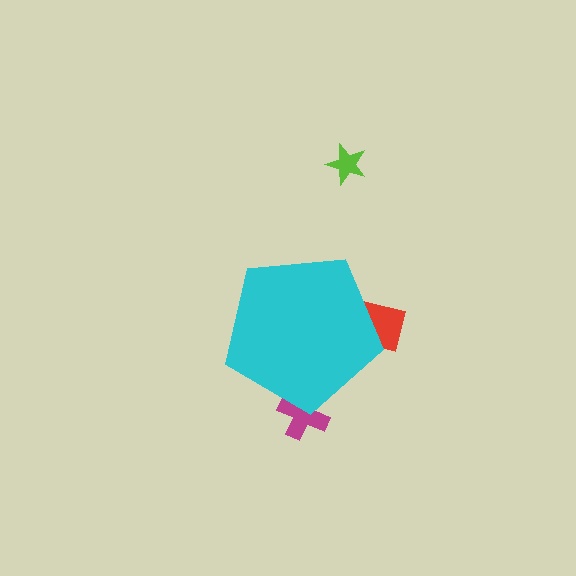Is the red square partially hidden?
Yes, the red square is partially hidden behind the cyan pentagon.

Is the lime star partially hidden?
No, the lime star is fully visible.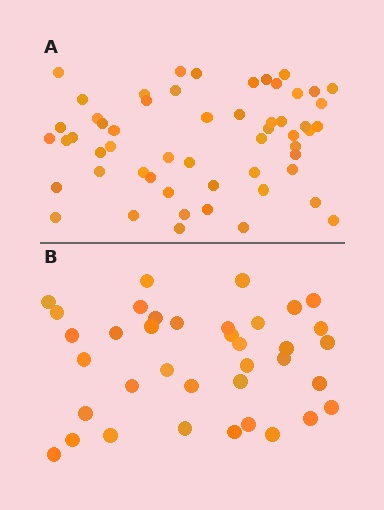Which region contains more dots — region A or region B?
Region A (the top region) has more dots.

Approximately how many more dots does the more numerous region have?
Region A has approximately 20 more dots than region B.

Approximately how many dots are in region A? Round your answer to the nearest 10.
About 60 dots. (The exact count is 55, which rounds to 60.)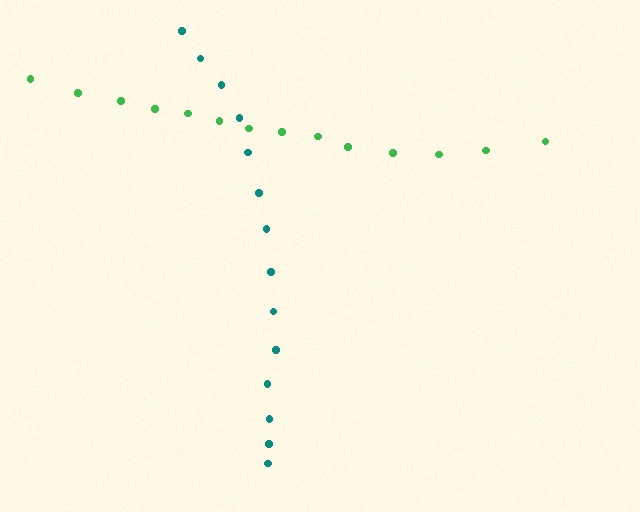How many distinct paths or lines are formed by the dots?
There are 2 distinct paths.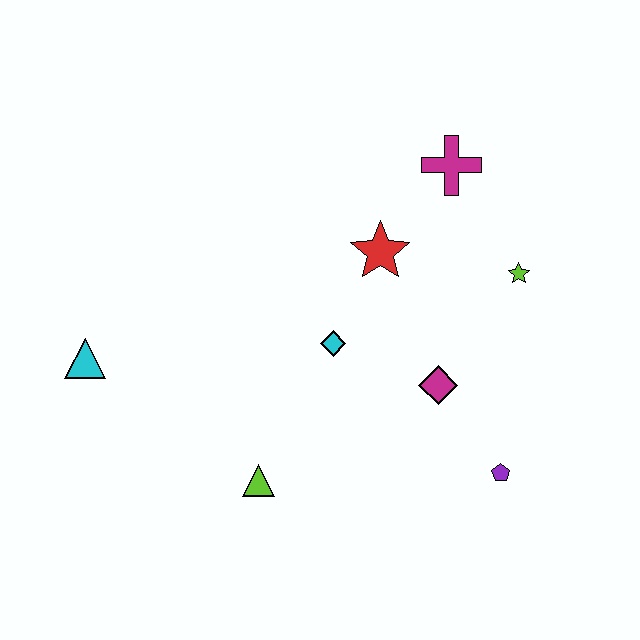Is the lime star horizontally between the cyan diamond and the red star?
No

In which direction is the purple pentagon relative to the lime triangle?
The purple pentagon is to the right of the lime triangle.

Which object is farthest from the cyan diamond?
The cyan triangle is farthest from the cyan diamond.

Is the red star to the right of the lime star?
No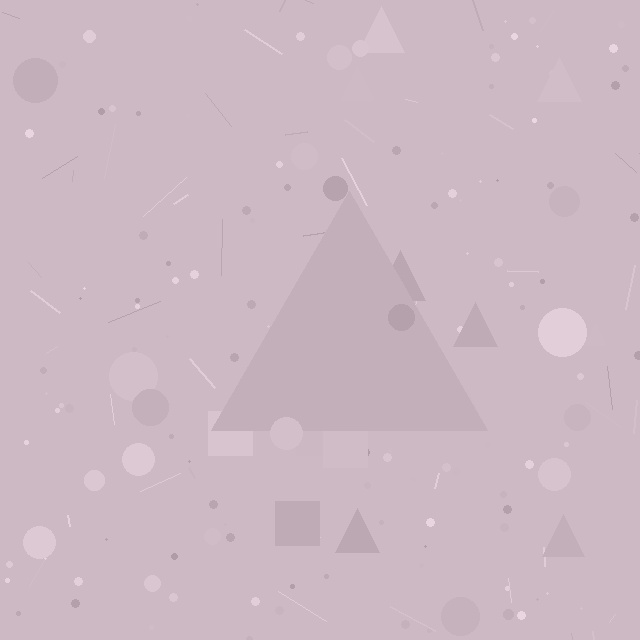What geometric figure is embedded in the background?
A triangle is embedded in the background.